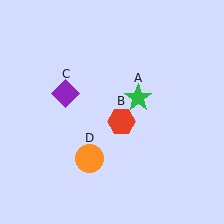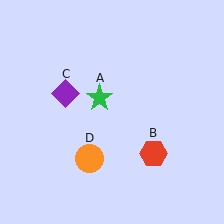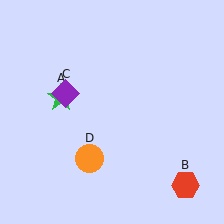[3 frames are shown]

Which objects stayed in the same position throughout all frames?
Purple diamond (object C) and orange circle (object D) remained stationary.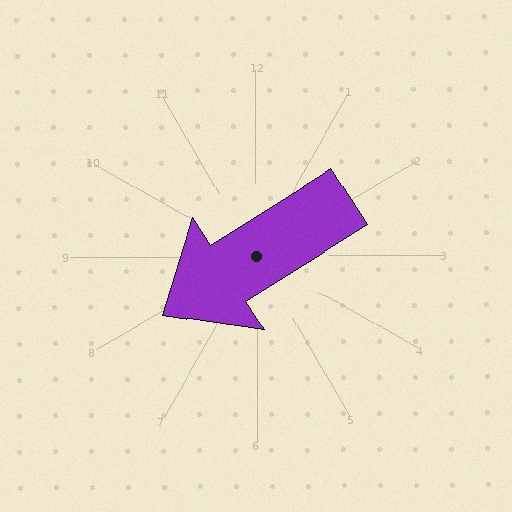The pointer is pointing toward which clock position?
Roughly 8 o'clock.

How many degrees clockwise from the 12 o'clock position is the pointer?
Approximately 238 degrees.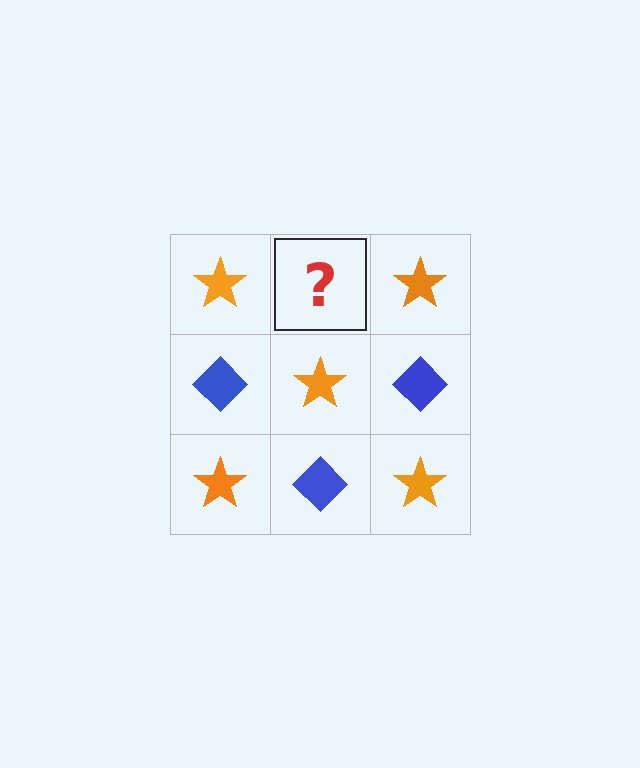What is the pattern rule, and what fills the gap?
The rule is that it alternates orange star and blue diamond in a checkerboard pattern. The gap should be filled with a blue diamond.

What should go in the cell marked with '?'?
The missing cell should contain a blue diamond.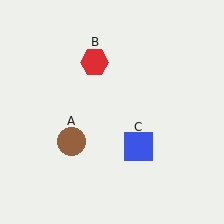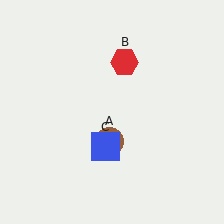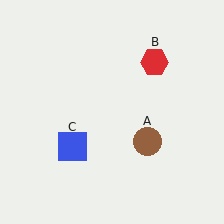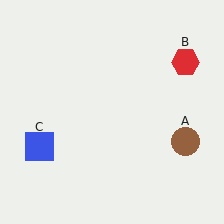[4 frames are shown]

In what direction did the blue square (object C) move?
The blue square (object C) moved left.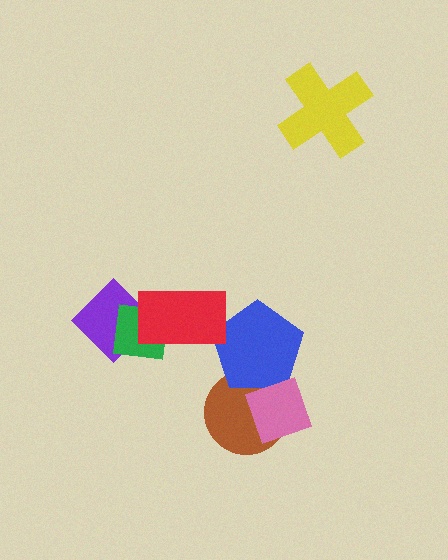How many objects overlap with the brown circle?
2 objects overlap with the brown circle.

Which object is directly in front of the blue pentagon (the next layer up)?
The red rectangle is directly in front of the blue pentagon.